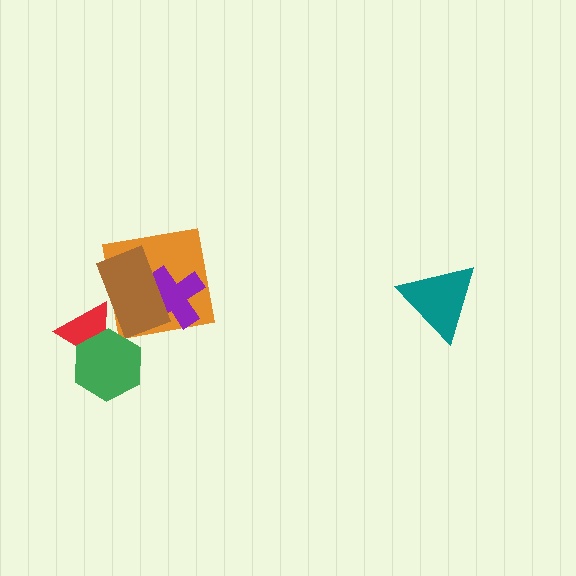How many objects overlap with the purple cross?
2 objects overlap with the purple cross.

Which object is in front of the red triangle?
The green hexagon is in front of the red triangle.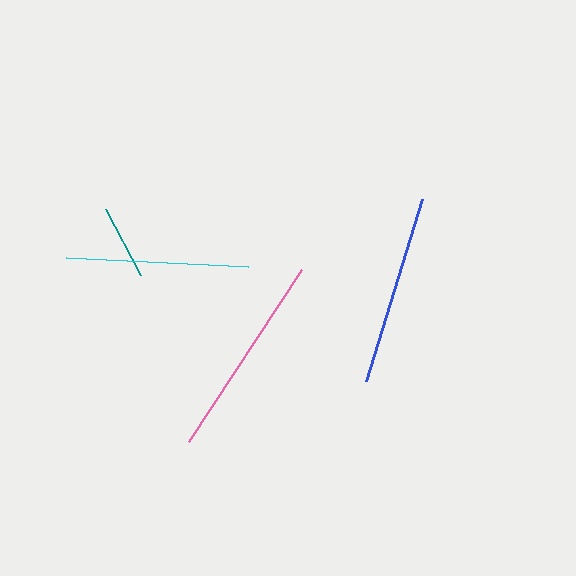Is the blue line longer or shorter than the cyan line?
The blue line is longer than the cyan line.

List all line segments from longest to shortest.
From longest to shortest: pink, blue, cyan, teal.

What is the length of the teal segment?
The teal segment is approximately 75 pixels long.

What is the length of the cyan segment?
The cyan segment is approximately 182 pixels long.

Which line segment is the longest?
The pink line is the longest at approximately 207 pixels.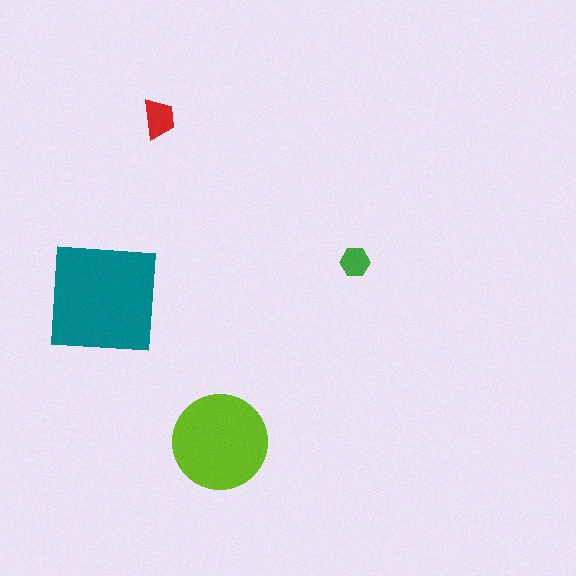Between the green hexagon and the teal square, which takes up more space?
The teal square.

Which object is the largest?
The teal square.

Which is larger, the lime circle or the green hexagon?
The lime circle.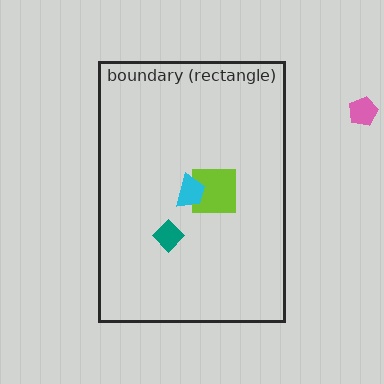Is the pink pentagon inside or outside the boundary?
Outside.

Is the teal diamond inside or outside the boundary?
Inside.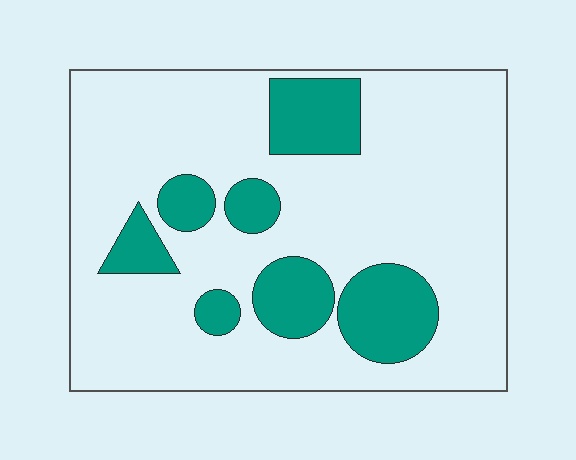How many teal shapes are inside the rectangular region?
7.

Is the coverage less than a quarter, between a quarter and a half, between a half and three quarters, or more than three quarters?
Less than a quarter.